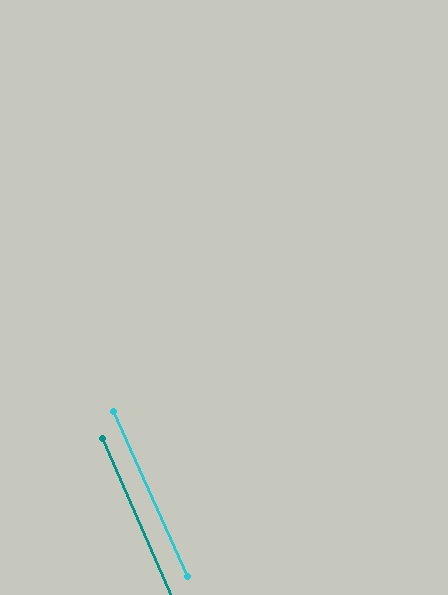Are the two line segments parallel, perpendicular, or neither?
Parallel — their directions differ by only 0.4°.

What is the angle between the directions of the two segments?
Approximately 0 degrees.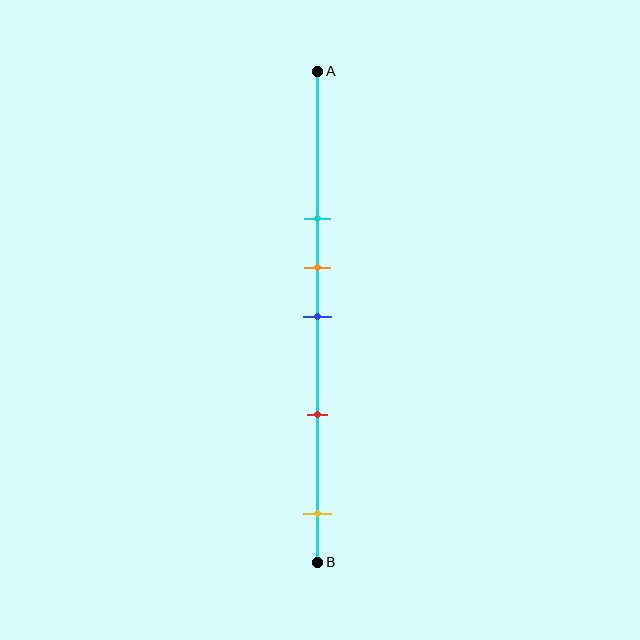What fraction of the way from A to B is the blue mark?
The blue mark is approximately 50% (0.5) of the way from A to B.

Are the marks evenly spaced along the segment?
No, the marks are not evenly spaced.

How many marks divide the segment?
There are 5 marks dividing the segment.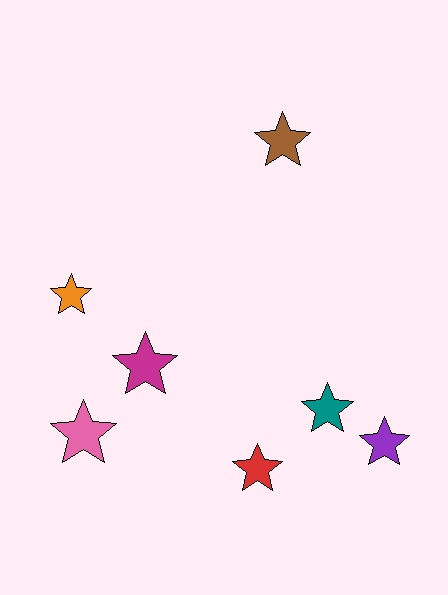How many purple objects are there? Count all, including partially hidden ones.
There is 1 purple object.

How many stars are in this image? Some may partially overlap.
There are 7 stars.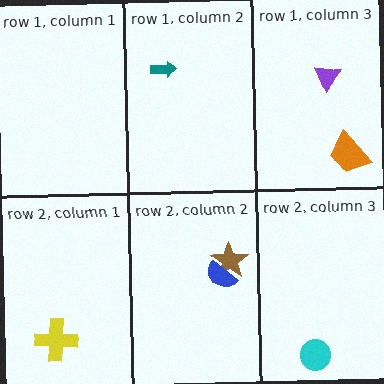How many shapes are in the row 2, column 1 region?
1.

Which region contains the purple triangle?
The row 1, column 3 region.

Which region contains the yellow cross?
The row 2, column 1 region.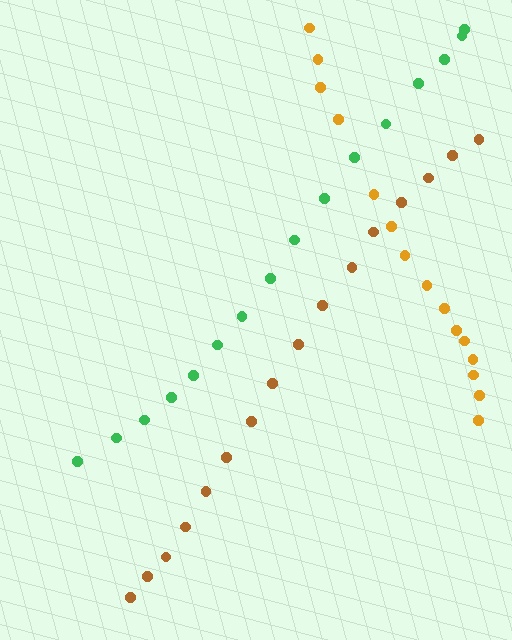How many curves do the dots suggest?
There are 3 distinct paths.